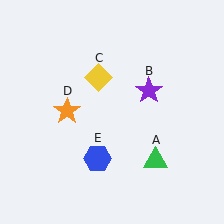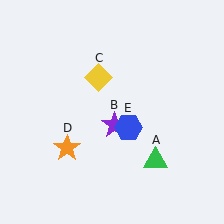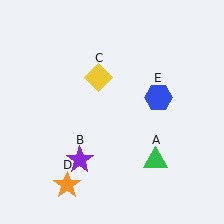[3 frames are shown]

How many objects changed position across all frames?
3 objects changed position: purple star (object B), orange star (object D), blue hexagon (object E).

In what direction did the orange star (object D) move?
The orange star (object D) moved down.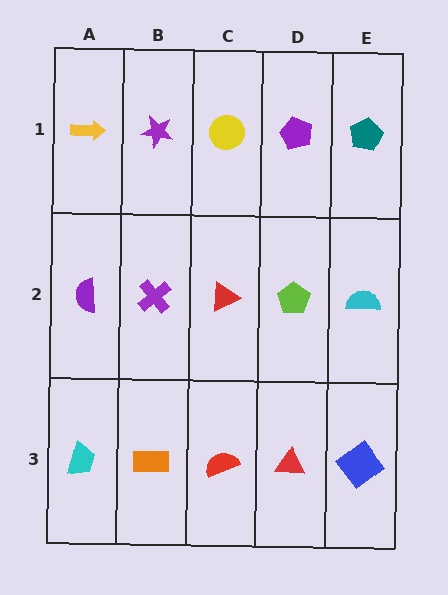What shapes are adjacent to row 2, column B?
A purple star (row 1, column B), an orange rectangle (row 3, column B), a purple semicircle (row 2, column A), a red triangle (row 2, column C).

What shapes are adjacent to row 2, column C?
A yellow circle (row 1, column C), a red semicircle (row 3, column C), a purple cross (row 2, column B), a lime pentagon (row 2, column D).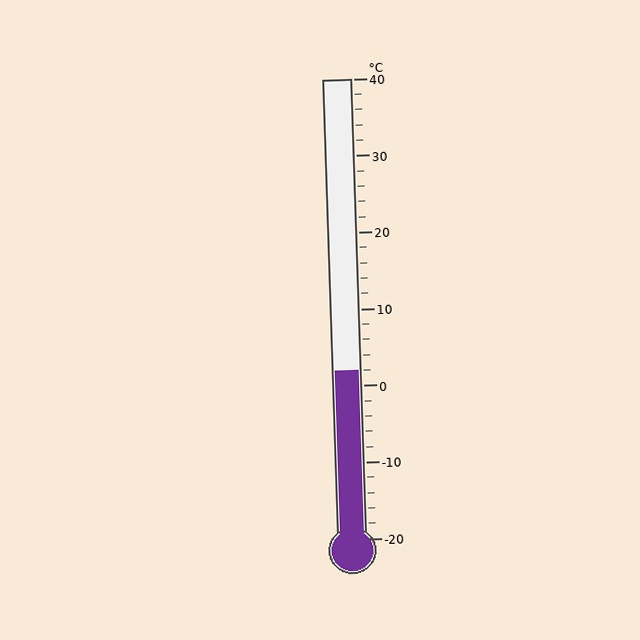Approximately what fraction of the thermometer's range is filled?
The thermometer is filled to approximately 35% of its range.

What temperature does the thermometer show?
The thermometer shows approximately 2°C.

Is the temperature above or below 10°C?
The temperature is below 10°C.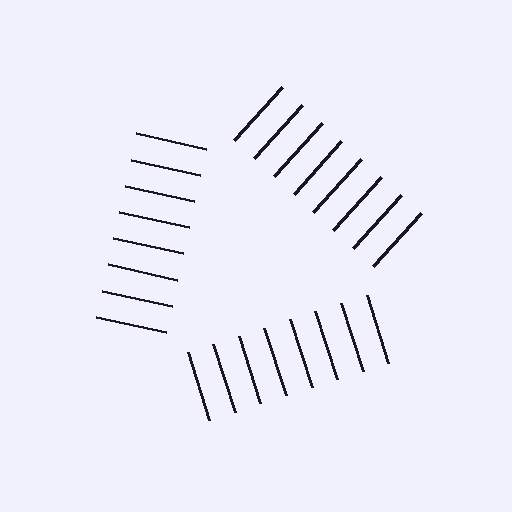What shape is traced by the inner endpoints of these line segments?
An illusory triangle — the line segments terminate on its edges but no continuous stroke is drawn.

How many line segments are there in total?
24 — 8 along each of the 3 edges.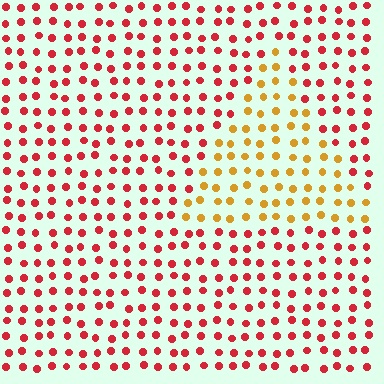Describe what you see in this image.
The image is filled with small red elements in a uniform arrangement. A triangle-shaped region is visible where the elements are tinted to a slightly different hue, forming a subtle color boundary.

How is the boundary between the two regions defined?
The boundary is defined purely by a slight shift in hue (about 47 degrees). Spacing, size, and orientation are identical on both sides.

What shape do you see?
I see a triangle.